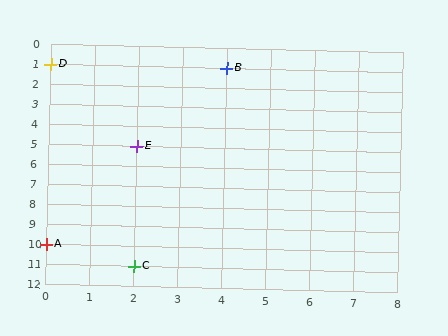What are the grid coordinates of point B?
Point B is at grid coordinates (4, 1).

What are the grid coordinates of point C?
Point C is at grid coordinates (2, 11).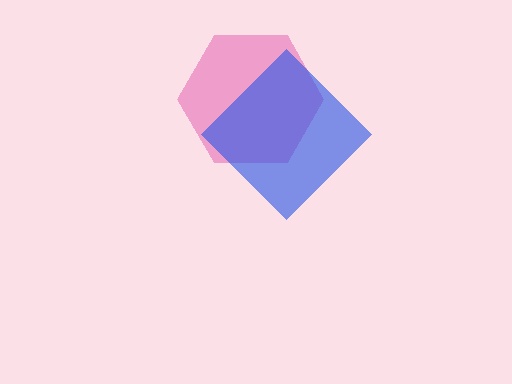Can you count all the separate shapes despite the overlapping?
Yes, there are 2 separate shapes.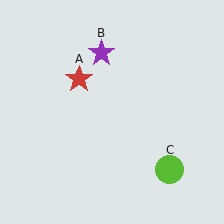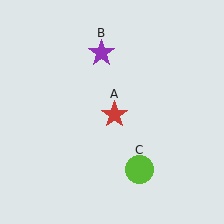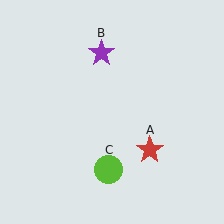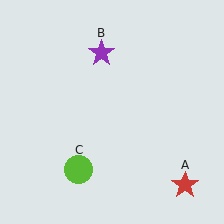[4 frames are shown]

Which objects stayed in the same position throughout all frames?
Purple star (object B) remained stationary.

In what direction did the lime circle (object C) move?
The lime circle (object C) moved left.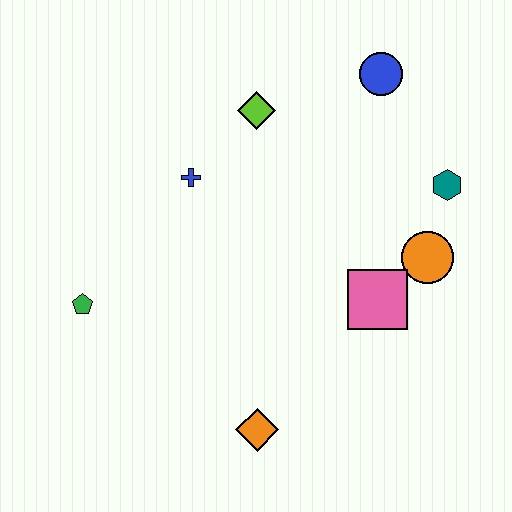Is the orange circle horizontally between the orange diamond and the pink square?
No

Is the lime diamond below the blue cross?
No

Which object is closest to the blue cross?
The lime diamond is closest to the blue cross.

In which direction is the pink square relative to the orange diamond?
The pink square is above the orange diamond.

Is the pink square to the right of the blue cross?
Yes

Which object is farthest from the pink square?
The green pentagon is farthest from the pink square.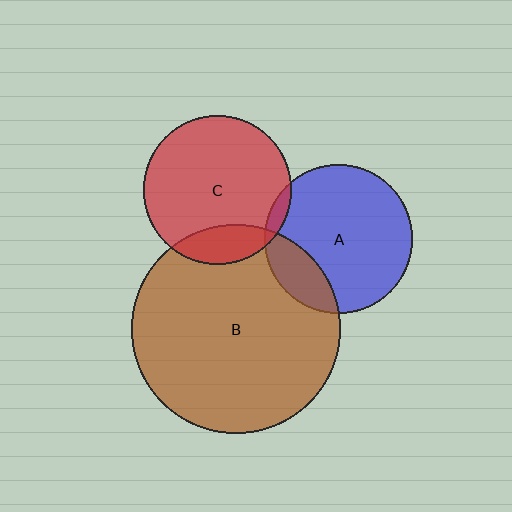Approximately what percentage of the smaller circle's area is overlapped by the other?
Approximately 5%.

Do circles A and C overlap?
Yes.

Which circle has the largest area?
Circle B (brown).